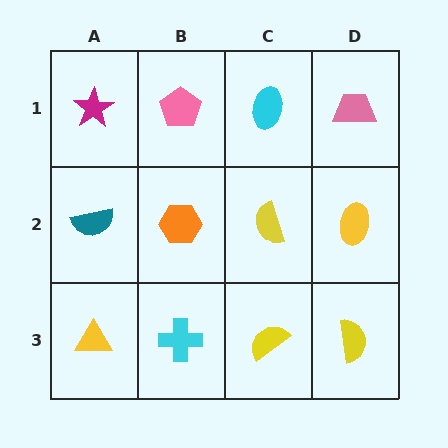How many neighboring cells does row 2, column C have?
4.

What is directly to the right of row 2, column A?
An orange hexagon.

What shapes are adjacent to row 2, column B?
A pink pentagon (row 1, column B), a cyan cross (row 3, column B), a teal semicircle (row 2, column A), a yellow semicircle (row 2, column C).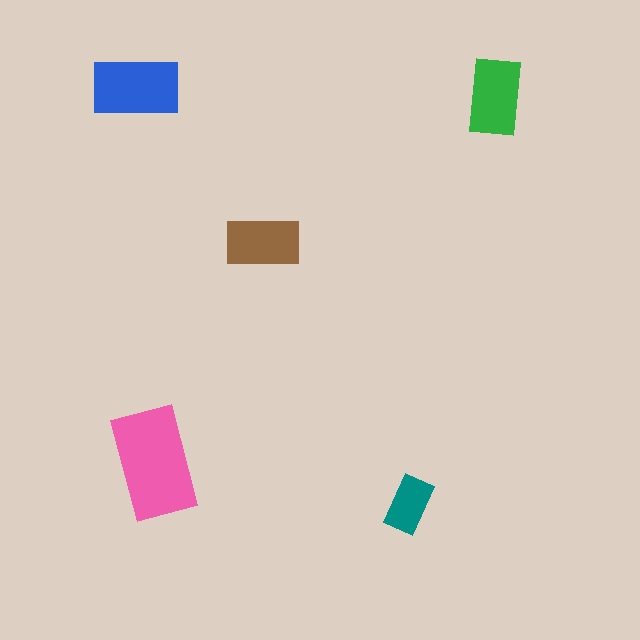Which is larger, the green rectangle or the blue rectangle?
The blue one.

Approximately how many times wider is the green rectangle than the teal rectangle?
About 1.5 times wider.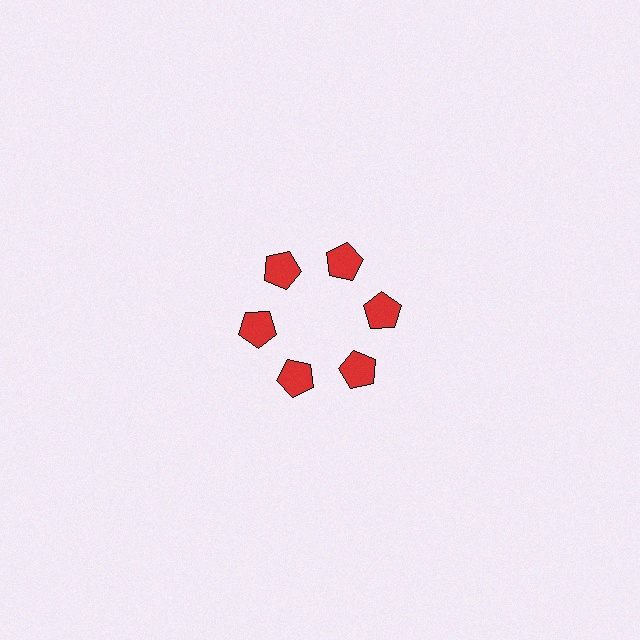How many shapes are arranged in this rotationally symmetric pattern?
There are 6 shapes, arranged in 6 groups of 1.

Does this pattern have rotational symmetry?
Yes, this pattern has 6-fold rotational symmetry. It looks the same after rotating 60 degrees around the center.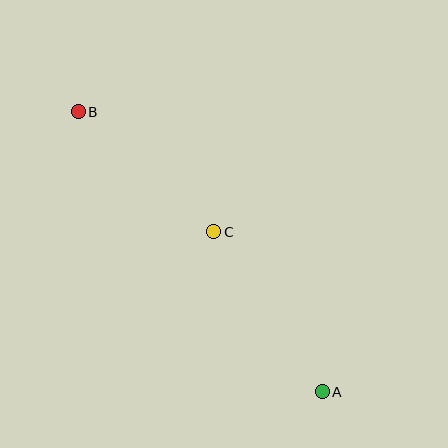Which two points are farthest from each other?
Points A and B are farthest from each other.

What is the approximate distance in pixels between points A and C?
The distance between A and C is approximately 193 pixels.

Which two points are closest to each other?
Points B and C are closest to each other.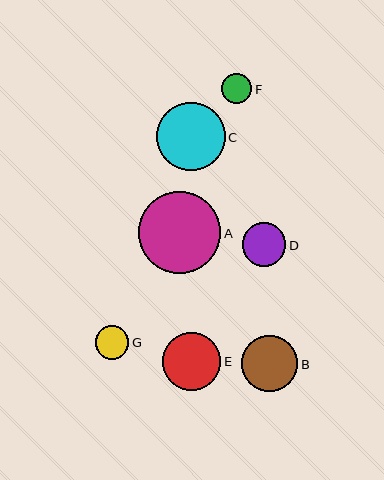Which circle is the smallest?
Circle F is the smallest with a size of approximately 31 pixels.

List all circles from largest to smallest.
From largest to smallest: A, C, E, B, D, G, F.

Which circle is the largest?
Circle A is the largest with a size of approximately 82 pixels.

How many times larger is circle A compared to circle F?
Circle A is approximately 2.7 times the size of circle F.